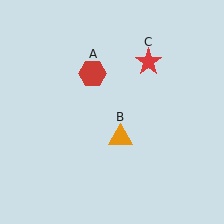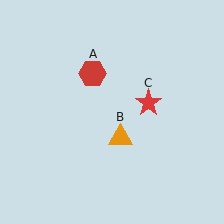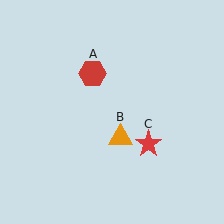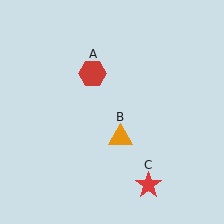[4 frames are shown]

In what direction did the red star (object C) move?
The red star (object C) moved down.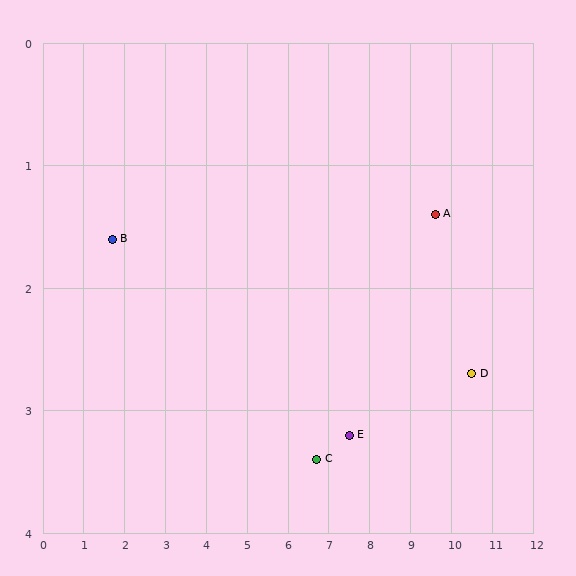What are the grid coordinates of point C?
Point C is at approximately (6.7, 3.4).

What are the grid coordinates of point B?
Point B is at approximately (1.7, 1.6).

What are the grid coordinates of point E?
Point E is at approximately (7.5, 3.2).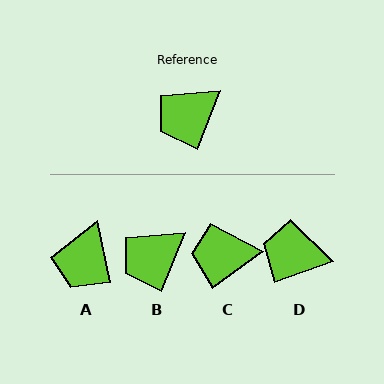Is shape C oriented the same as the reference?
No, it is off by about 32 degrees.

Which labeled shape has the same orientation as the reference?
B.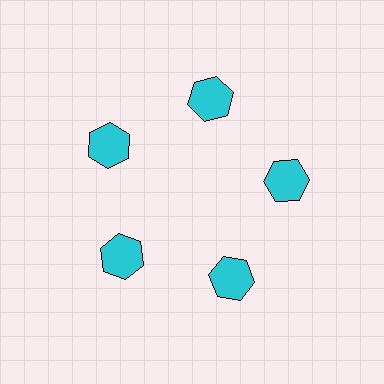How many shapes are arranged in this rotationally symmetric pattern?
There are 5 shapes, arranged in 5 groups of 1.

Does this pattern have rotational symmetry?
Yes, this pattern has 5-fold rotational symmetry. It looks the same after rotating 72 degrees around the center.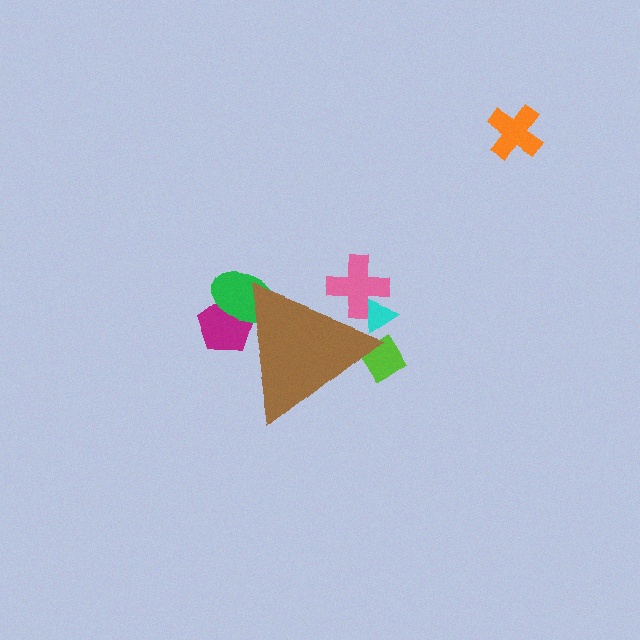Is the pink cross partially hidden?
Yes, the pink cross is partially hidden behind the brown triangle.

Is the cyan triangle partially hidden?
Yes, the cyan triangle is partially hidden behind the brown triangle.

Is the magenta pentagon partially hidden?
Yes, the magenta pentagon is partially hidden behind the brown triangle.